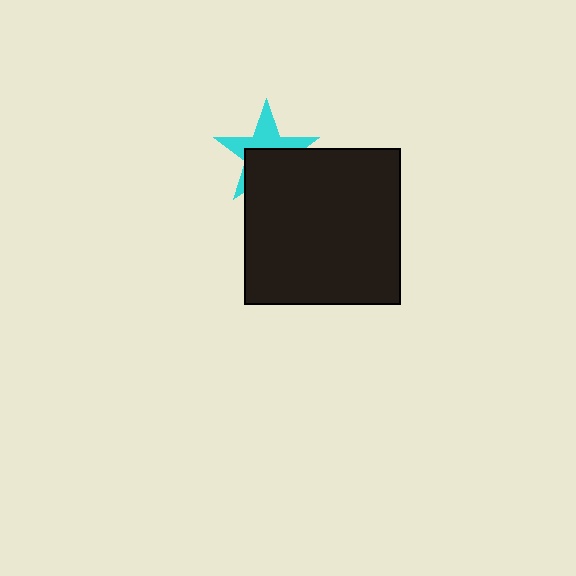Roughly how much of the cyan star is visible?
About half of it is visible (roughly 47%).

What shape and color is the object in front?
The object in front is a black square.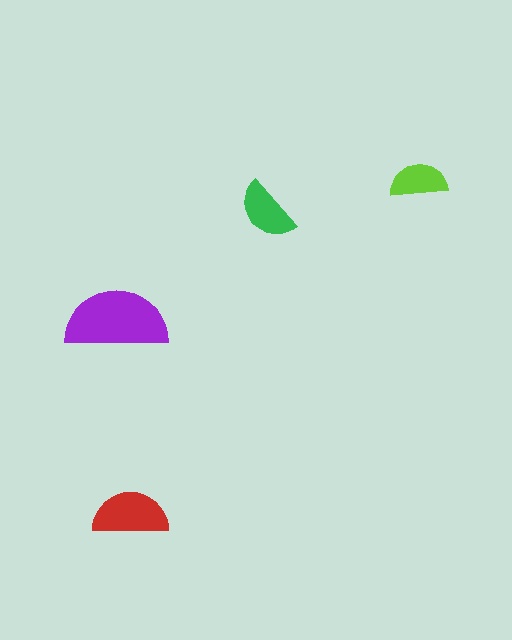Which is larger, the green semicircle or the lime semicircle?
The green one.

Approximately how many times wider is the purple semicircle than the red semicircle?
About 1.5 times wider.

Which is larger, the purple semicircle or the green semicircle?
The purple one.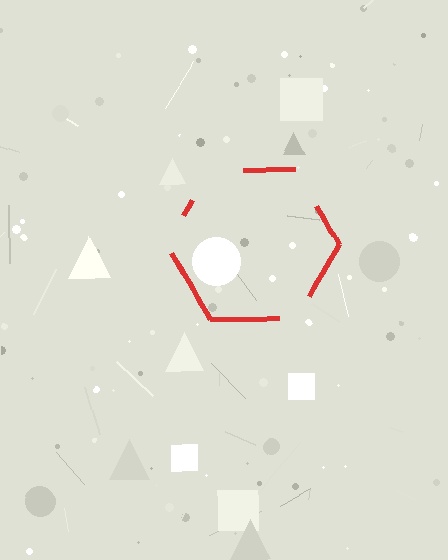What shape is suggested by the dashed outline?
The dashed outline suggests a hexagon.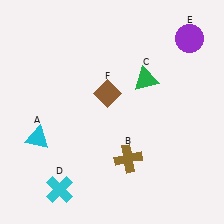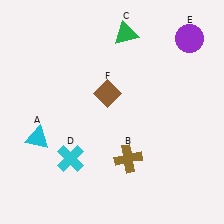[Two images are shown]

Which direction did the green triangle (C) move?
The green triangle (C) moved up.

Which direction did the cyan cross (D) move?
The cyan cross (D) moved up.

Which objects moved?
The objects that moved are: the green triangle (C), the cyan cross (D).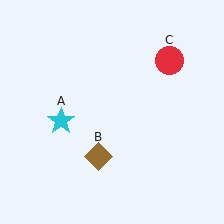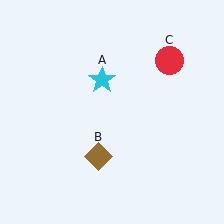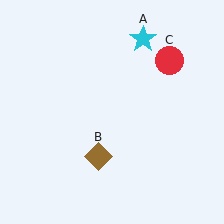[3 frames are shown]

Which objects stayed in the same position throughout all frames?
Brown diamond (object B) and red circle (object C) remained stationary.